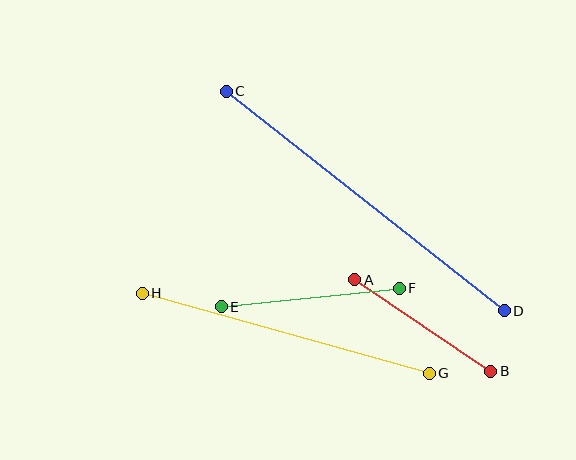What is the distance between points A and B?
The distance is approximately 164 pixels.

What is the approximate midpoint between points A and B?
The midpoint is at approximately (423, 326) pixels.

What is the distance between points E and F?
The distance is approximately 179 pixels.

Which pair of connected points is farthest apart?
Points C and D are farthest apart.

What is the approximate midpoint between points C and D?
The midpoint is at approximately (365, 201) pixels.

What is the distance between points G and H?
The distance is approximately 298 pixels.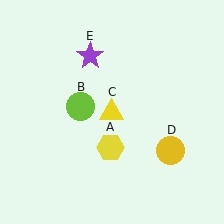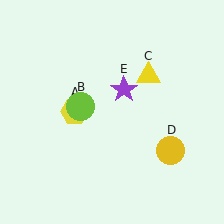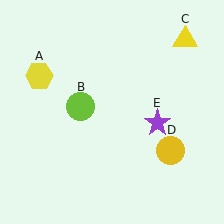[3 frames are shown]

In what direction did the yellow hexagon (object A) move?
The yellow hexagon (object A) moved up and to the left.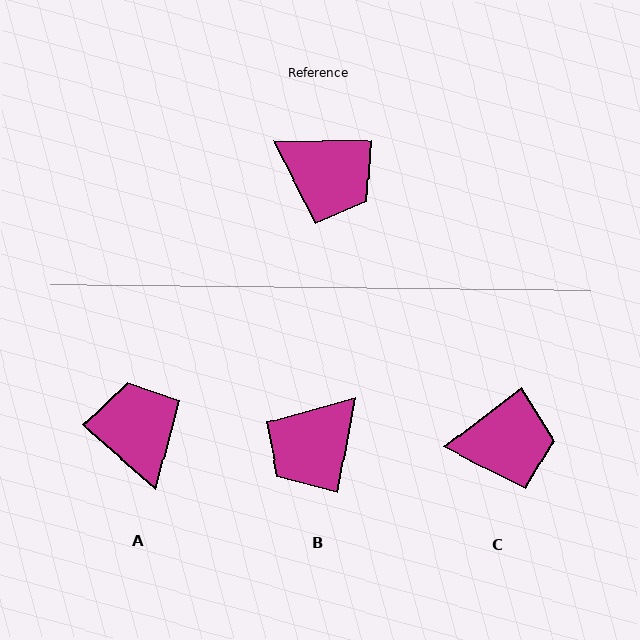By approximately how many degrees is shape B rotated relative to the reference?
Approximately 102 degrees clockwise.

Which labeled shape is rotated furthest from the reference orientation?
A, about 138 degrees away.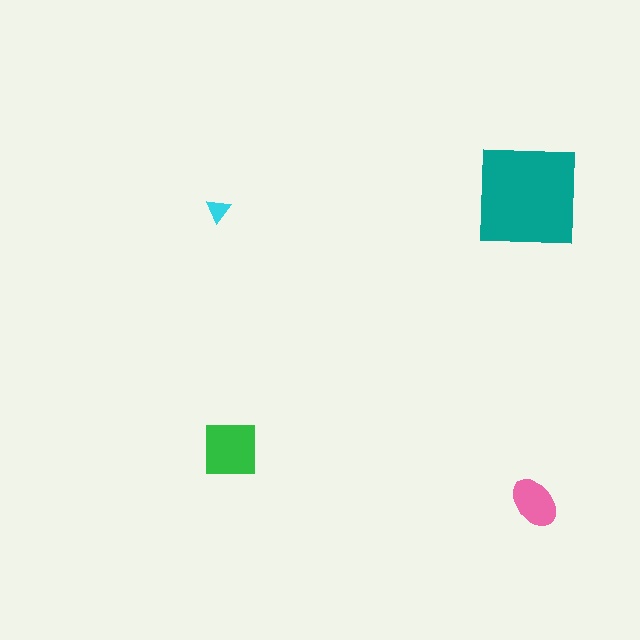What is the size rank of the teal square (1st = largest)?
1st.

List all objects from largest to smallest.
The teal square, the green square, the pink ellipse, the cyan triangle.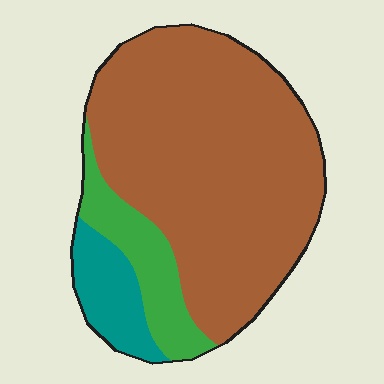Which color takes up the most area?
Brown, at roughly 75%.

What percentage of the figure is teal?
Teal takes up about one tenth (1/10) of the figure.